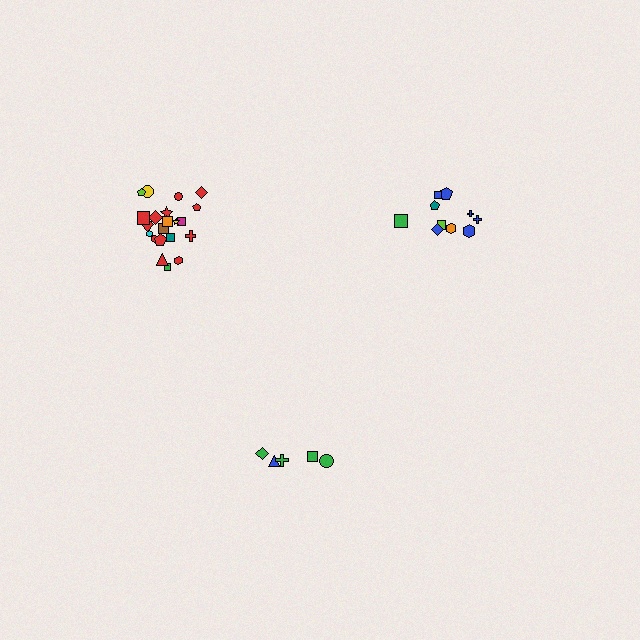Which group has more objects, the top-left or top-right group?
The top-left group.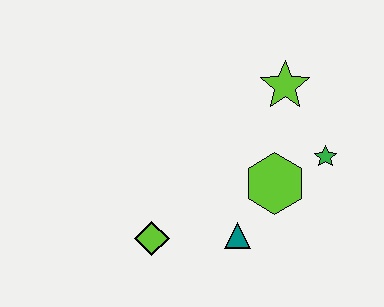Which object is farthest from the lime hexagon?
The lime diamond is farthest from the lime hexagon.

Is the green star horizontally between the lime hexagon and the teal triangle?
No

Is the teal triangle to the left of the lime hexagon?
Yes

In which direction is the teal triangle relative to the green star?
The teal triangle is to the left of the green star.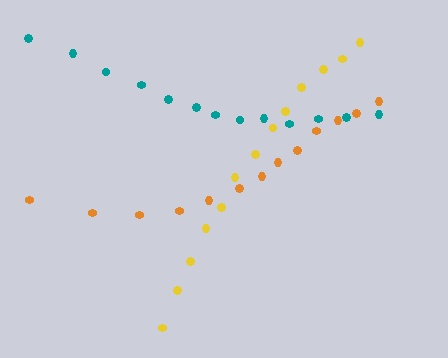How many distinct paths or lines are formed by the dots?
There are 3 distinct paths.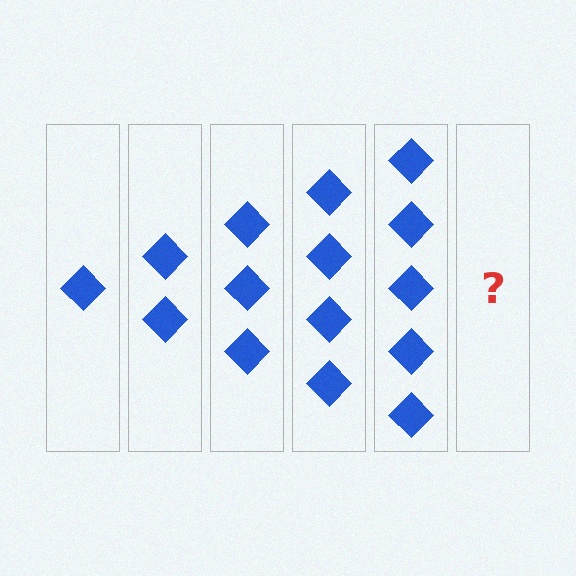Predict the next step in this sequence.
The next step is 6 diamonds.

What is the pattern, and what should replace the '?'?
The pattern is that each step adds one more diamond. The '?' should be 6 diamonds.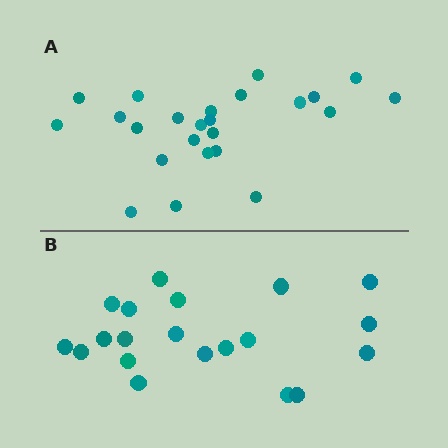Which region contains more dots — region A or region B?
Region A (the top region) has more dots.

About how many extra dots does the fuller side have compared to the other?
Region A has about 4 more dots than region B.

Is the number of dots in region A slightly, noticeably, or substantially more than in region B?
Region A has only slightly more — the two regions are fairly close. The ratio is roughly 1.2 to 1.